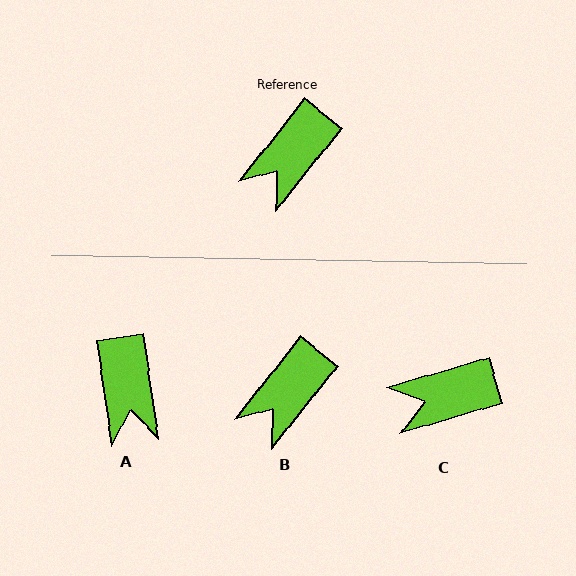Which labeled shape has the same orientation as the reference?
B.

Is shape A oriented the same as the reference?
No, it is off by about 47 degrees.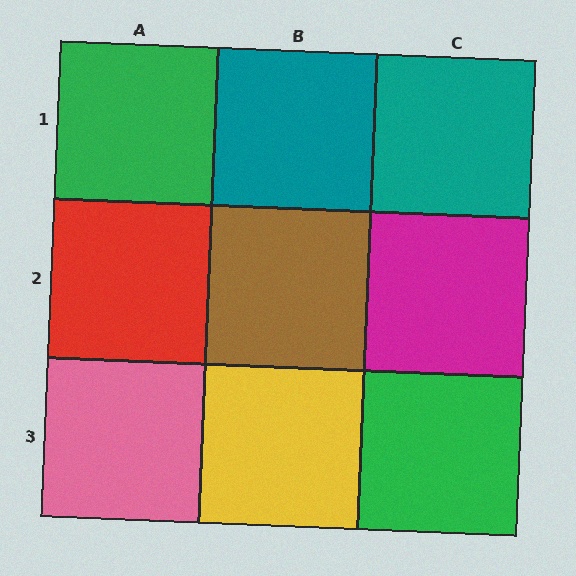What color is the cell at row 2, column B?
Brown.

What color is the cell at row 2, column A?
Red.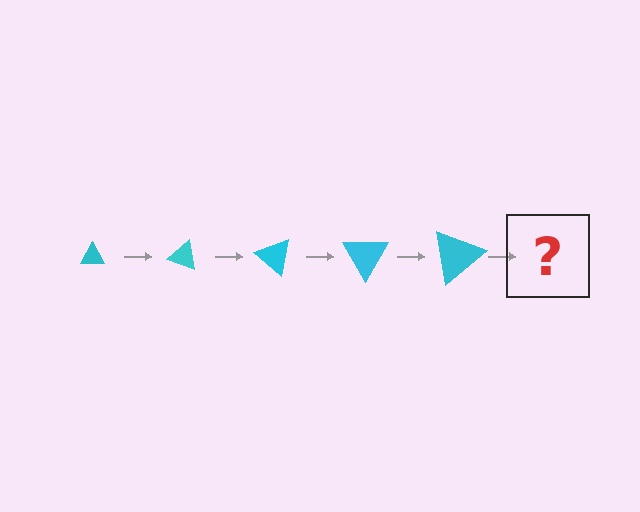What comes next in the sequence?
The next element should be a triangle, larger than the previous one and rotated 100 degrees from the start.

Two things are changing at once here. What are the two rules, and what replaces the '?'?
The two rules are that the triangle grows larger each step and it rotates 20 degrees each step. The '?' should be a triangle, larger than the previous one and rotated 100 degrees from the start.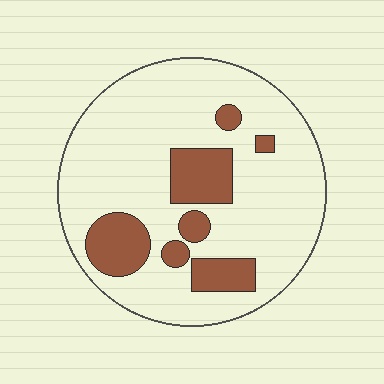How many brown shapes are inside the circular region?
7.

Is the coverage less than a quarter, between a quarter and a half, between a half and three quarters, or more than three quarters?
Less than a quarter.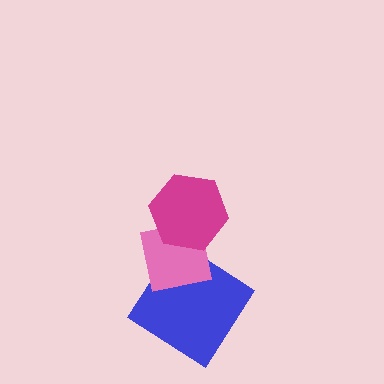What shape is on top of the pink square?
The magenta hexagon is on top of the pink square.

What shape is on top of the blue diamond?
The pink square is on top of the blue diamond.